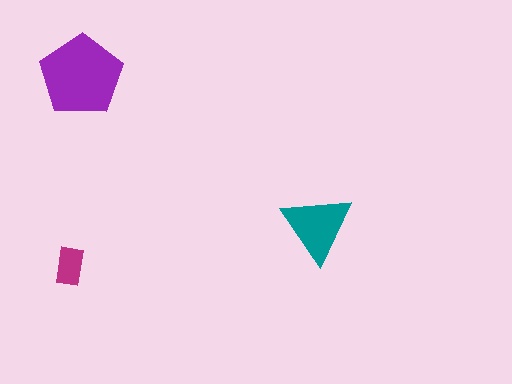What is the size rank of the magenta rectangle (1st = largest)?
3rd.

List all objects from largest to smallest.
The purple pentagon, the teal triangle, the magenta rectangle.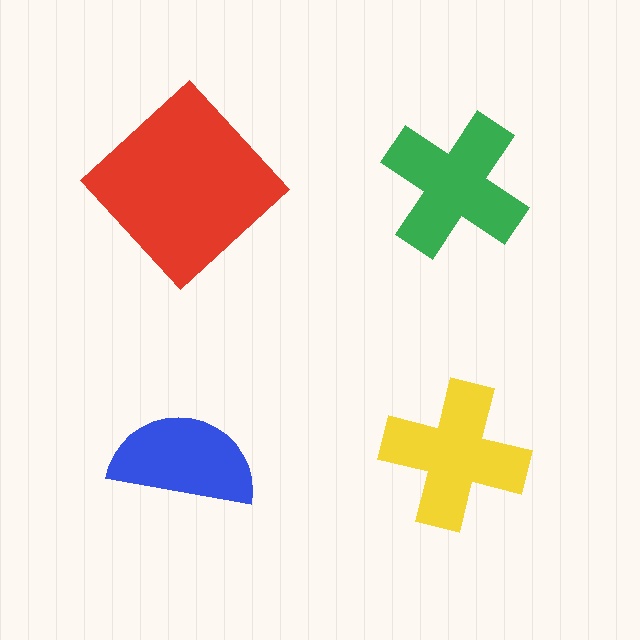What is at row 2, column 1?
A blue semicircle.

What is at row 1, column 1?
A red diamond.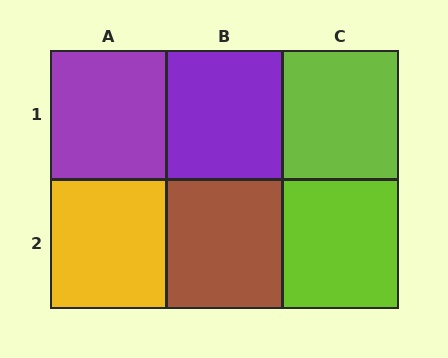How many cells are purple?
2 cells are purple.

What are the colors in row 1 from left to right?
Purple, purple, lime.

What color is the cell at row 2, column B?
Brown.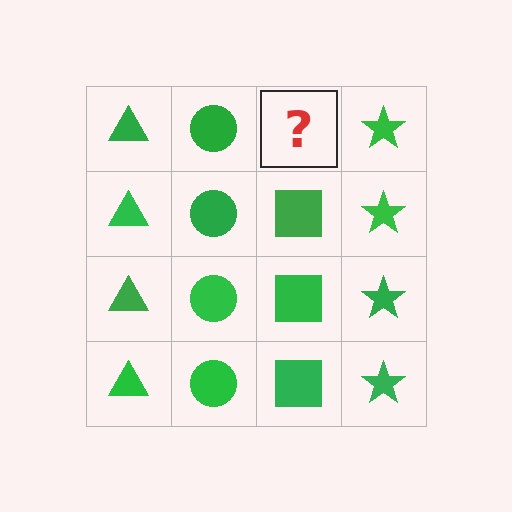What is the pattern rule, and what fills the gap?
The rule is that each column has a consistent shape. The gap should be filled with a green square.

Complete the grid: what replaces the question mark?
The question mark should be replaced with a green square.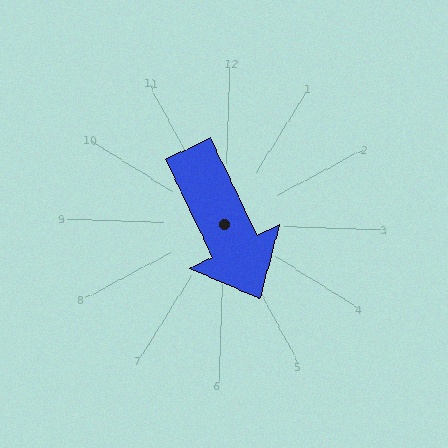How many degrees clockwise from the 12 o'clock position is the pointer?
Approximately 152 degrees.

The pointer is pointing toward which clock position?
Roughly 5 o'clock.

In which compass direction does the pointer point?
Southeast.